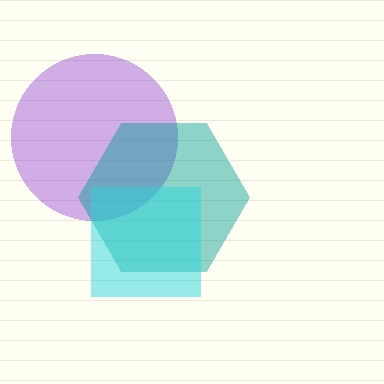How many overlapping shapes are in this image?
There are 3 overlapping shapes in the image.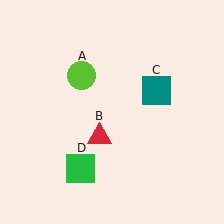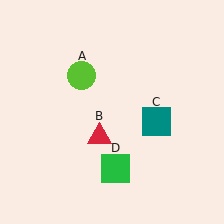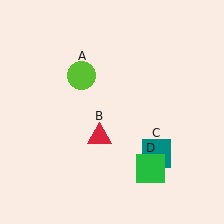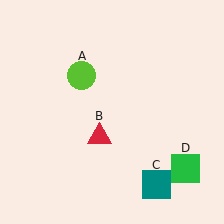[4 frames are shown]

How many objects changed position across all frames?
2 objects changed position: teal square (object C), green square (object D).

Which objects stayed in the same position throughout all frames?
Lime circle (object A) and red triangle (object B) remained stationary.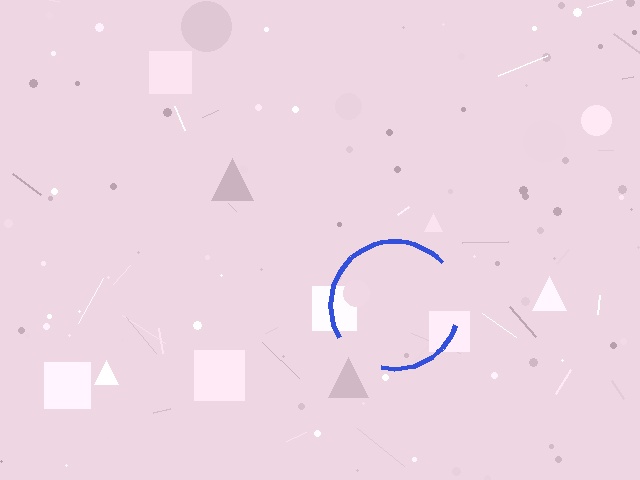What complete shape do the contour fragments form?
The contour fragments form a circle.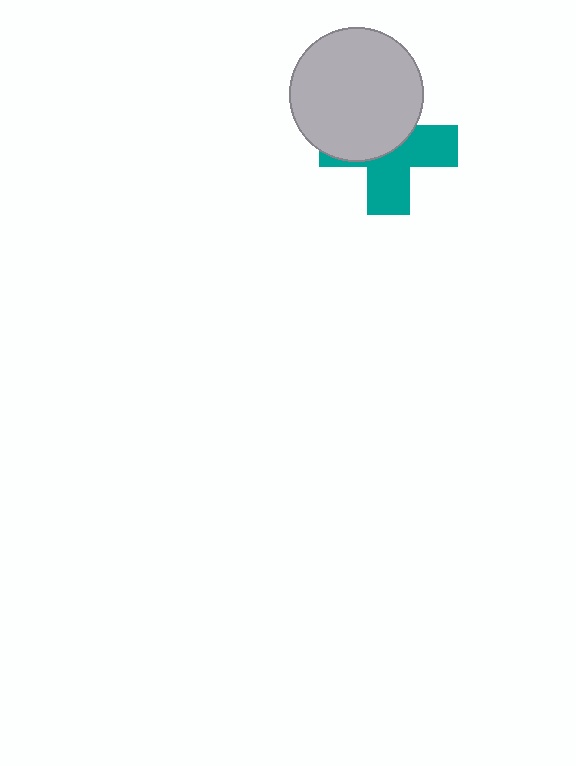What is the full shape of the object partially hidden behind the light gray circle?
The partially hidden object is a teal cross.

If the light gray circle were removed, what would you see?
You would see the complete teal cross.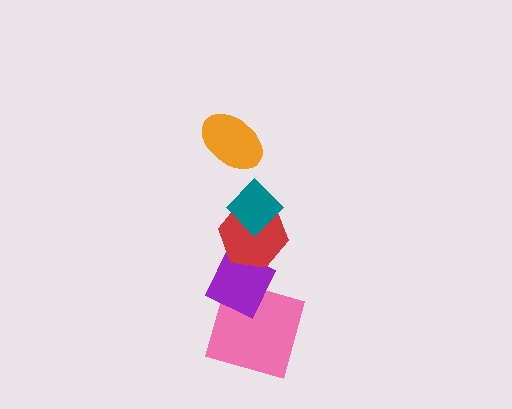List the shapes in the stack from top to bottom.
From top to bottom: the orange ellipse, the teal diamond, the red hexagon, the purple diamond, the pink square.